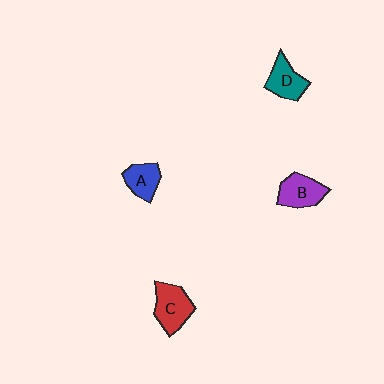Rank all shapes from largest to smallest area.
From largest to smallest: C (red), B (purple), D (teal), A (blue).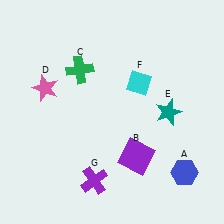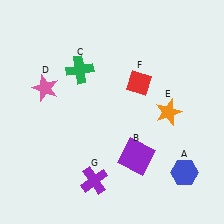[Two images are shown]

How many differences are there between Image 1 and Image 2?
There are 2 differences between the two images.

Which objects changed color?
E changed from teal to orange. F changed from cyan to red.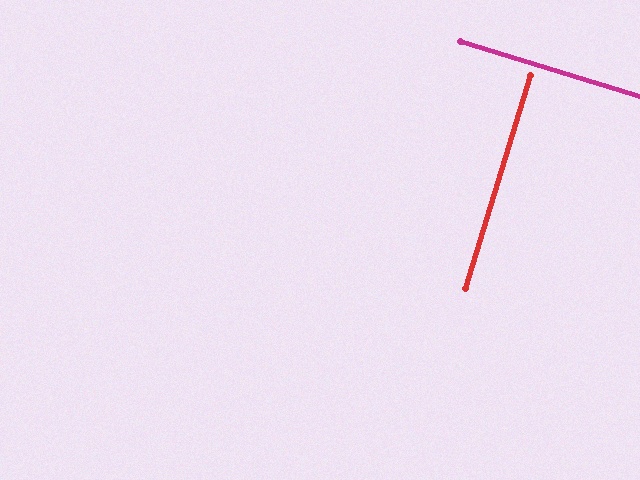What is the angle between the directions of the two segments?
Approximately 90 degrees.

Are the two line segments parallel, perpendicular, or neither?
Perpendicular — they meet at approximately 90°.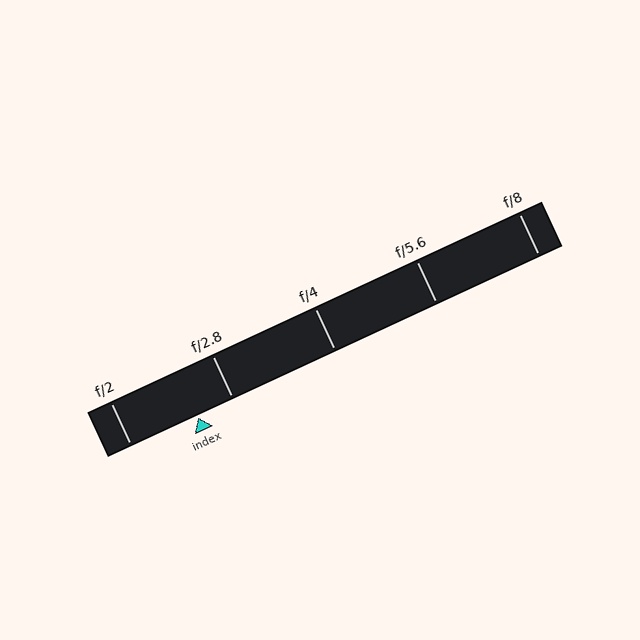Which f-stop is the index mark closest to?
The index mark is closest to f/2.8.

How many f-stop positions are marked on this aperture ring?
There are 5 f-stop positions marked.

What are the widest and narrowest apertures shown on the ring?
The widest aperture shown is f/2 and the narrowest is f/8.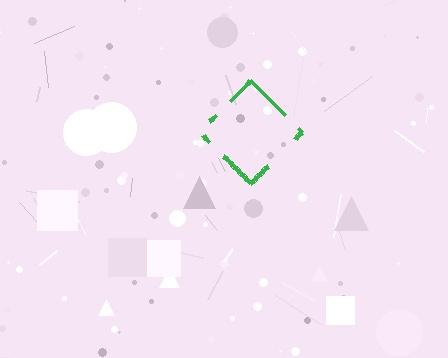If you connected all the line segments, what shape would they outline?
They would outline a diamond.